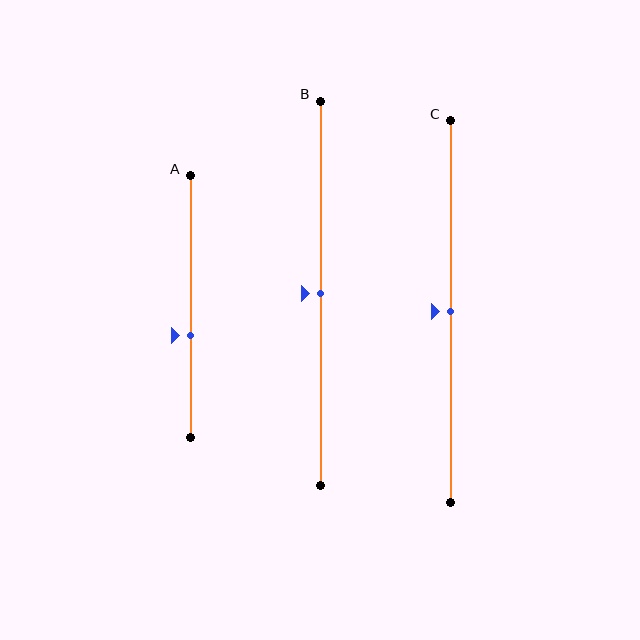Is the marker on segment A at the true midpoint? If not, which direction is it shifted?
No, the marker on segment A is shifted downward by about 11% of the segment length.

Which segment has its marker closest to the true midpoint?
Segment B has its marker closest to the true midpoint.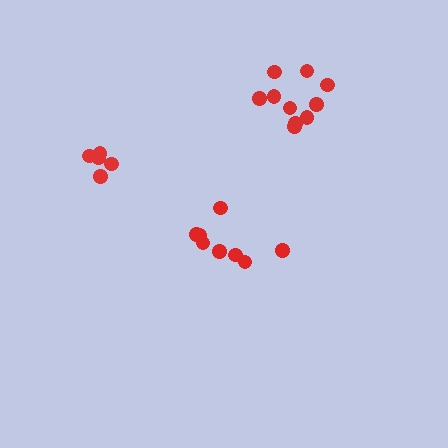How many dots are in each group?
Group 1: 10 dots, Group 2: 8 dots, Group 3: 5 dots (23 total).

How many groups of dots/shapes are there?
There are 3 groups.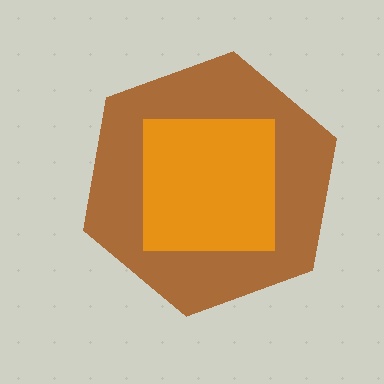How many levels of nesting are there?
2.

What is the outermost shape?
The brown hexagon.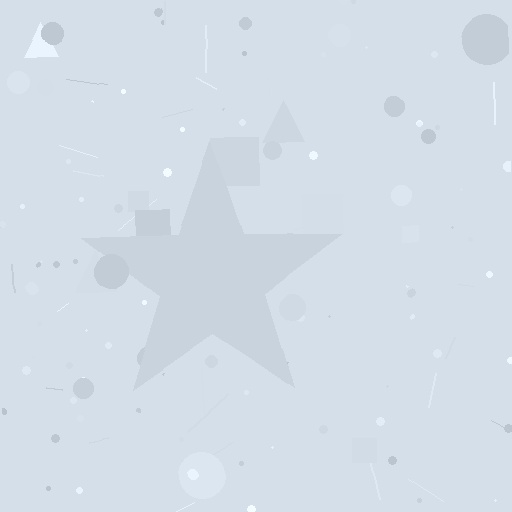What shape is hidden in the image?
A star is hidden in the image.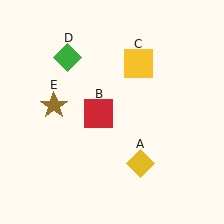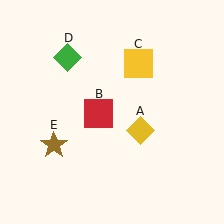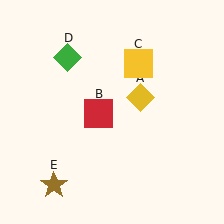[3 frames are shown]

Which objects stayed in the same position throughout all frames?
Red square (object B) and yellow square (object C) and green diamond (object D) remained stationary.